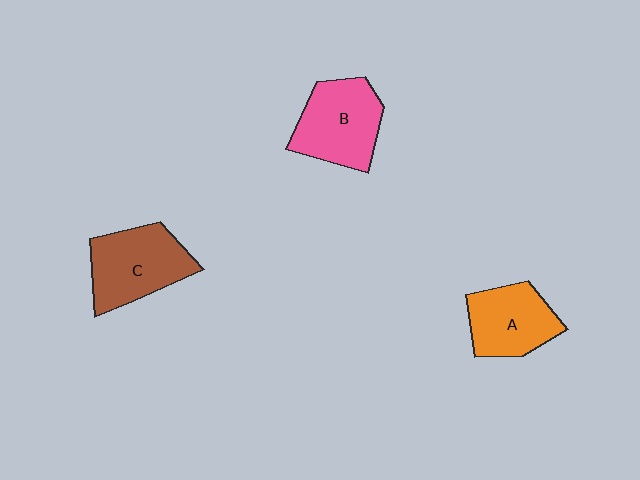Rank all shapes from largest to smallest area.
From largest to smallest: C (brown), B (pink), A (orange).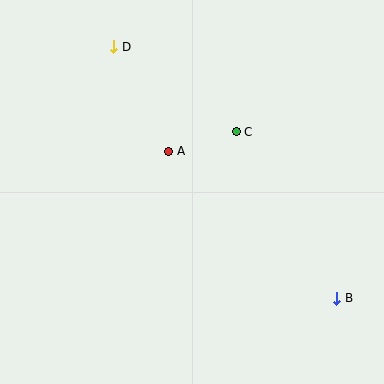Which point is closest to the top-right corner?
Point C is closest to the top-right corner.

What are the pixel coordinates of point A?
Point A is at (169, 151).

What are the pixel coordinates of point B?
Point B is at (337, 298).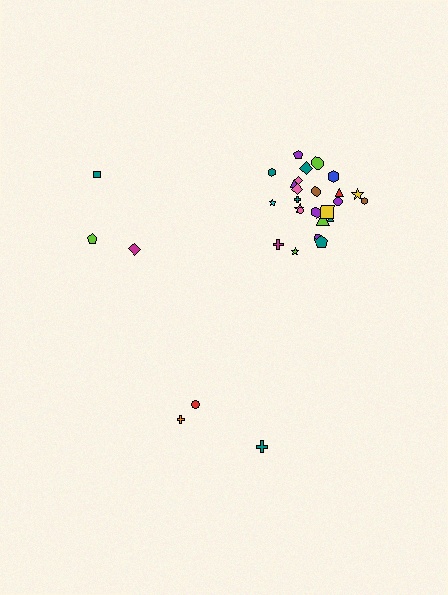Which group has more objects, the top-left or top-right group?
The top-right group.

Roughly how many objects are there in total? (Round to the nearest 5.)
Roughly 30 objects in total.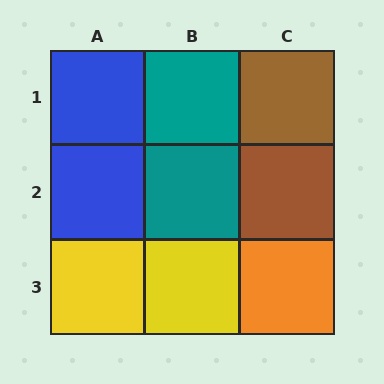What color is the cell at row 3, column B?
Yellow.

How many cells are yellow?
2 cells are yellow.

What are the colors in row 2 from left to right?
Blue, teal, brown.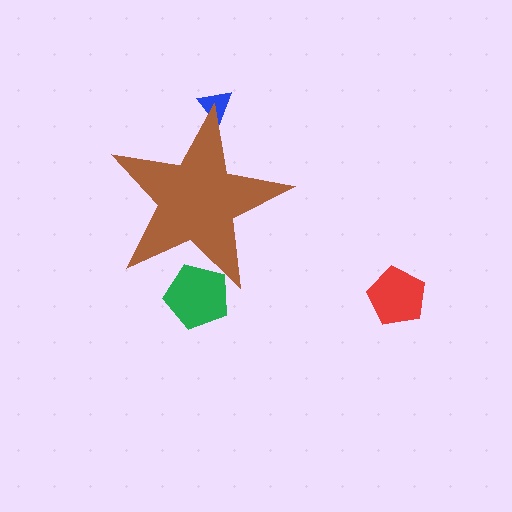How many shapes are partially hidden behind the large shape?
2 shapes are partially hidden.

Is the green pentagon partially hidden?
Yes, the green pentagon is partially hidden behind the brown star.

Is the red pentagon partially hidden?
No, the red pentagon is fully visible.